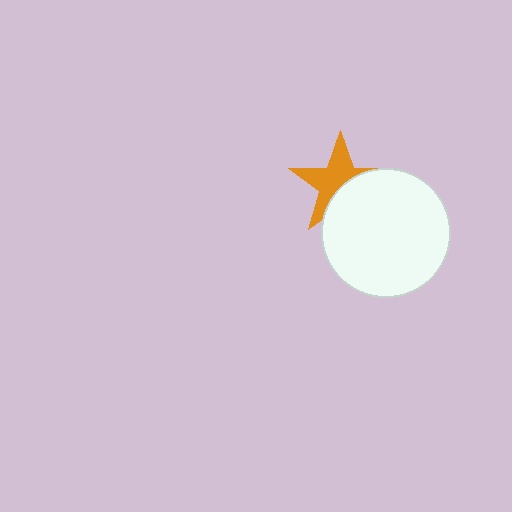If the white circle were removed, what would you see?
You would see the complete orange star.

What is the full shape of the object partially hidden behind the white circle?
The partially hidden object is an orange star.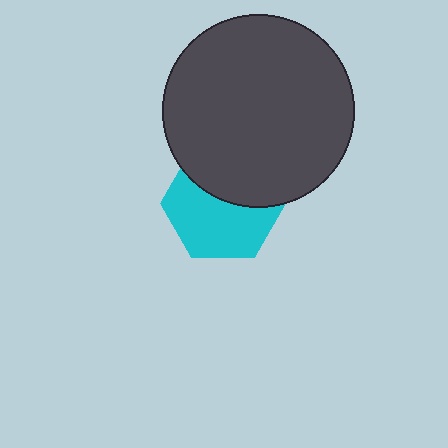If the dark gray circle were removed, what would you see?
You would see the complete cyan hexagon.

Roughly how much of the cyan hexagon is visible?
About half of it is visible (roughly 59%).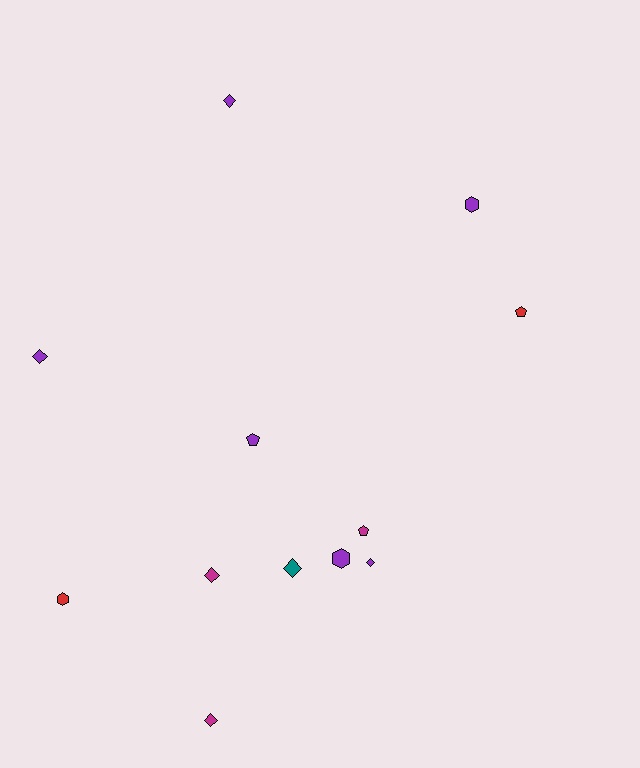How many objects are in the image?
There are 12 objects.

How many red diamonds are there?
There are no red diamonds.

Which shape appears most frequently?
Diamond, with 6 objects.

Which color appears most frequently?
Purple, with 6 objects.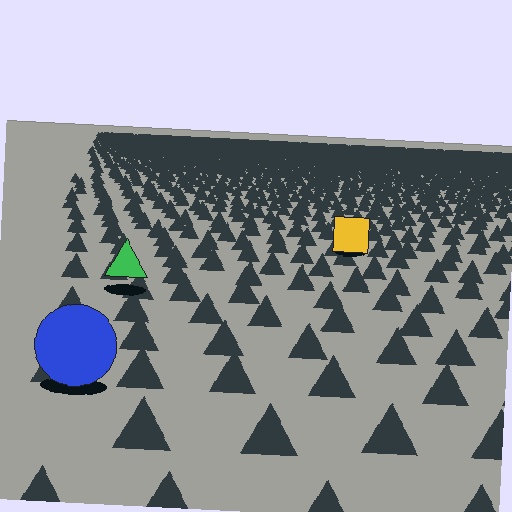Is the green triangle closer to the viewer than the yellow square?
Yes. The green triangle is closer — you can tell from the texture gradient: the ground texture is coarser near it.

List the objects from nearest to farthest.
From nearest to farthest: the blue circle, the green triangle, the yellow square.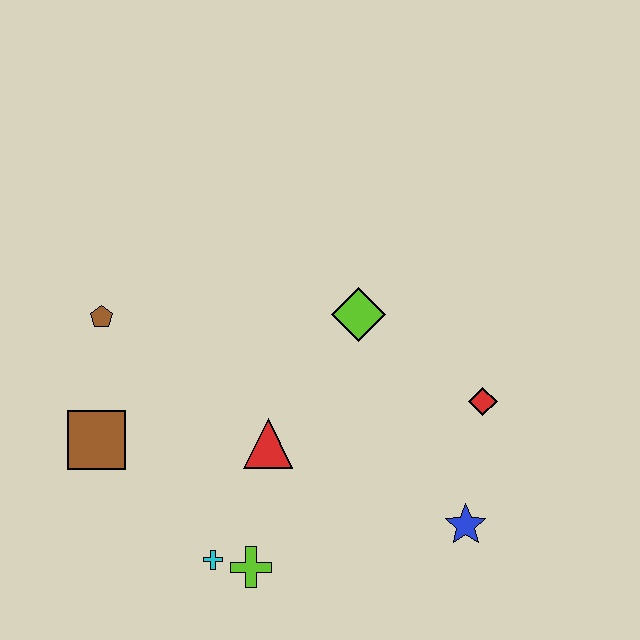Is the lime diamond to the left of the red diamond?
Yes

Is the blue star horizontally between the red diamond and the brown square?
Yes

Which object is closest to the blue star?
The red diamond is closest to the blue star.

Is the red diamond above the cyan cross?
Yes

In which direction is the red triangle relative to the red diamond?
The red triangle is to the left of the red diamond.